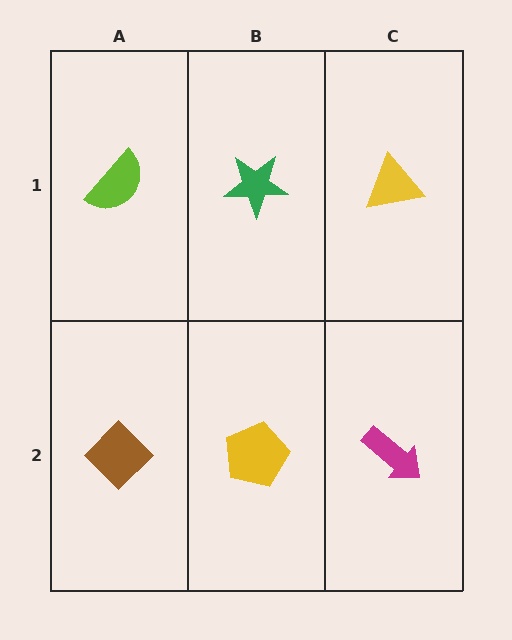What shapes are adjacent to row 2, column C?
A yellow triangle (row 1, column C), a yellow pentagon (row 2, column B).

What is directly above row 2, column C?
A yellow triangle.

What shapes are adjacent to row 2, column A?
A lime semicircle (row 1, column A), a yellow pentagon (row 2, column B).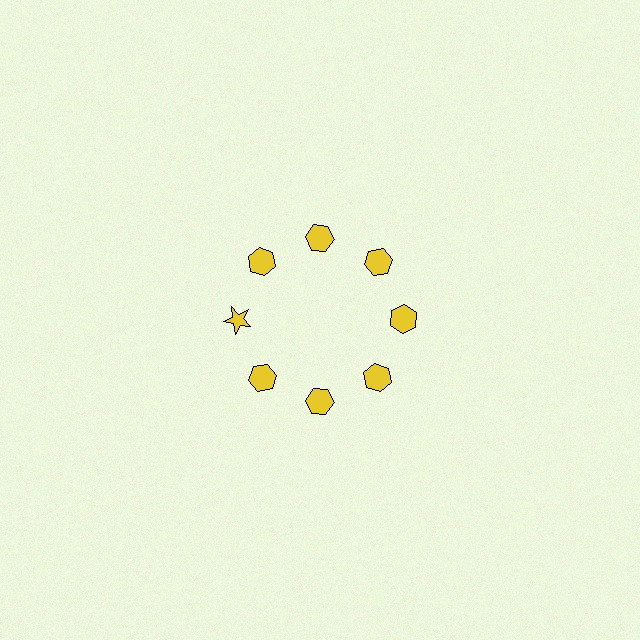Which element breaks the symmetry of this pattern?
The yellow star at roughly the 9 o'clock position breaks the symmetry. All other shapes are yellow hexagons.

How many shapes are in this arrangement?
There are 8 shapes arranged in a ring pattern.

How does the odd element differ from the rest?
It has a different shape: star instead of hexagon.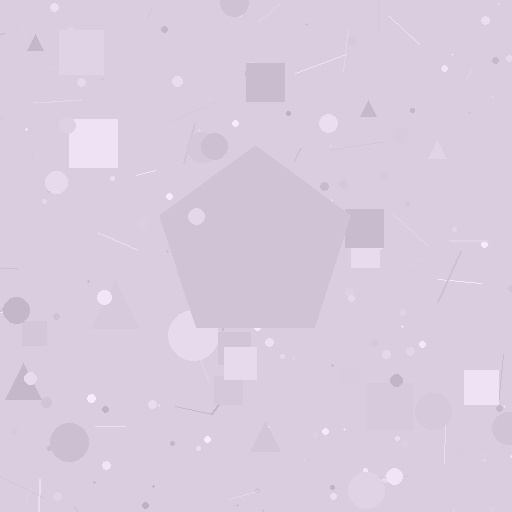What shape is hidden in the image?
A pentagon is hidden in the image.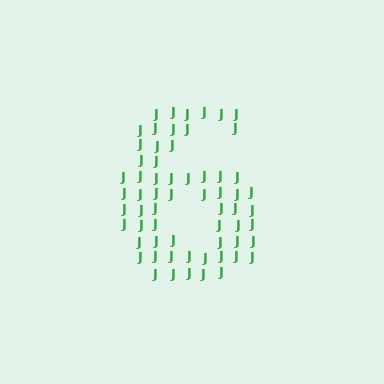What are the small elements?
The small elements are letter J's.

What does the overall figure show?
The overall figure shows the digit 6.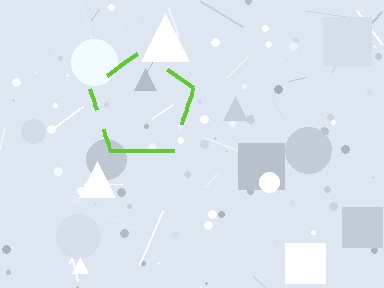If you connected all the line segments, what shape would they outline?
They would outline a pentagon.